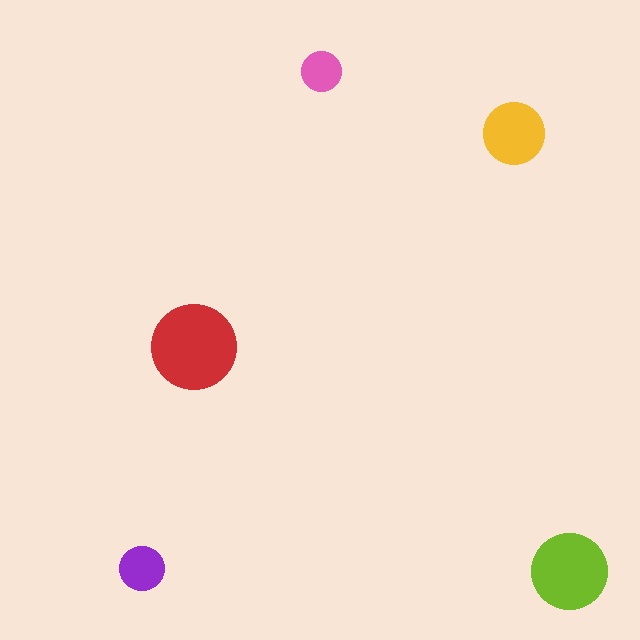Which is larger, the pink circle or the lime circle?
The lime one.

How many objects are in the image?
There are 5 objects in the image.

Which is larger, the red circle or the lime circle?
The red one.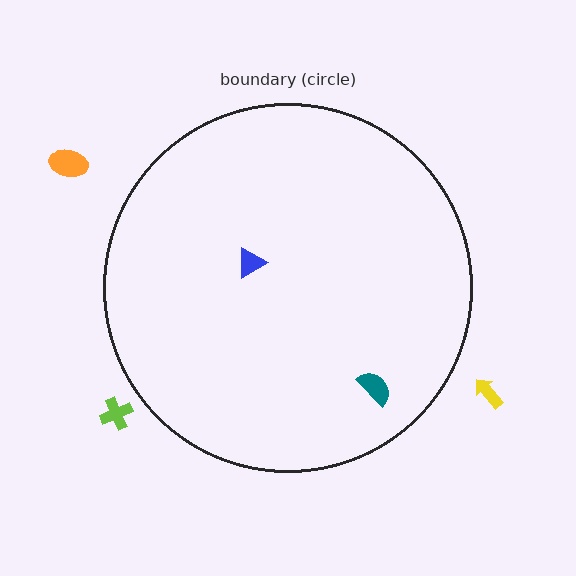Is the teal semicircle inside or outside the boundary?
Inside.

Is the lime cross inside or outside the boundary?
Outside.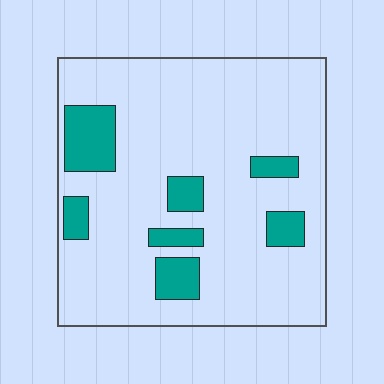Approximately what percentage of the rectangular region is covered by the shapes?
Approximately 15%.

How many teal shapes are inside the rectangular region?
7.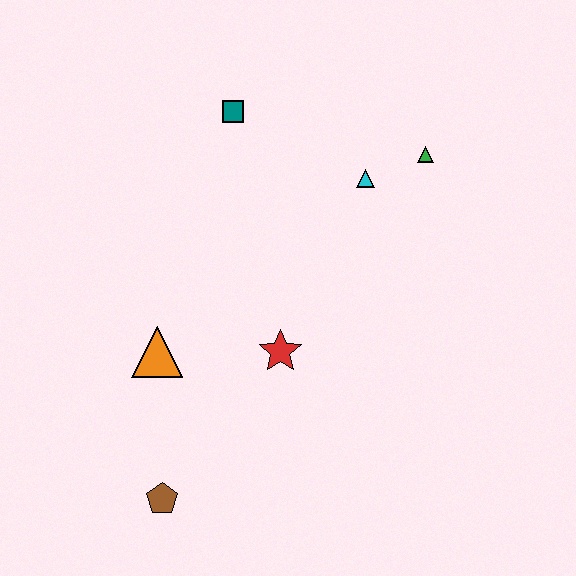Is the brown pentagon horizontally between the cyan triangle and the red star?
No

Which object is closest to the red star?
The orange triangle is closest to the red star.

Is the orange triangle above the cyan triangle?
No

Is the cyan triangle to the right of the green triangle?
No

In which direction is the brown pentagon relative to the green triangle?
The brown pentagon is below the green triangle.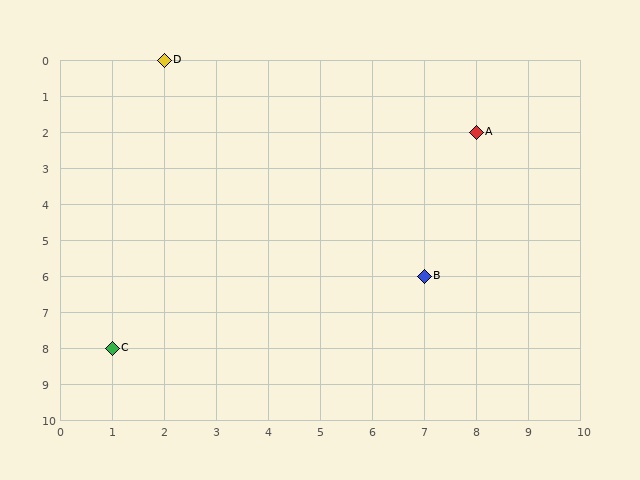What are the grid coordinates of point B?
Point B is at grid coordinates (7, 6).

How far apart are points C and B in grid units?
Points C and B are 6 columns and 2 rows apart (about 6.3 grid units diagonally).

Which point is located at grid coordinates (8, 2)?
Point A is at (8, 2).